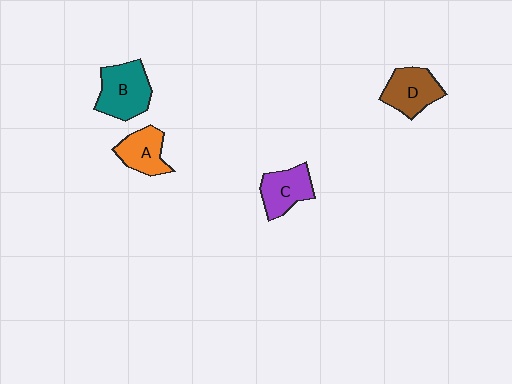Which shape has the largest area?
Shape B (teal).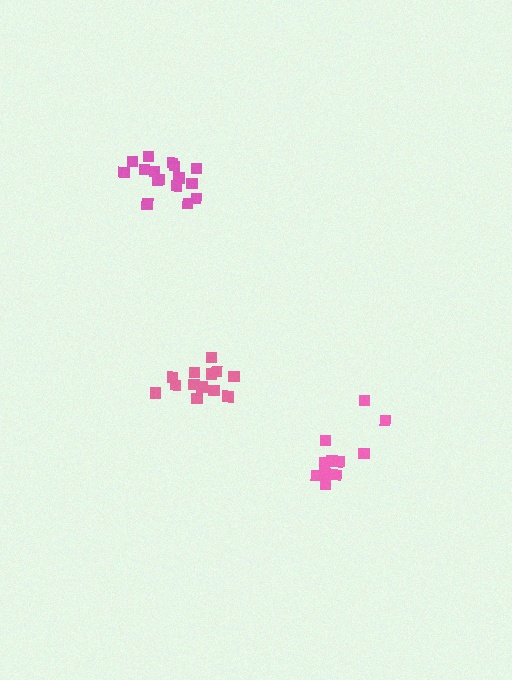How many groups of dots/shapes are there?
There are 3 groups.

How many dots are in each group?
Group 1: 13 dots, Group 2: 13 dots, Group 3: 16 dots (42 total).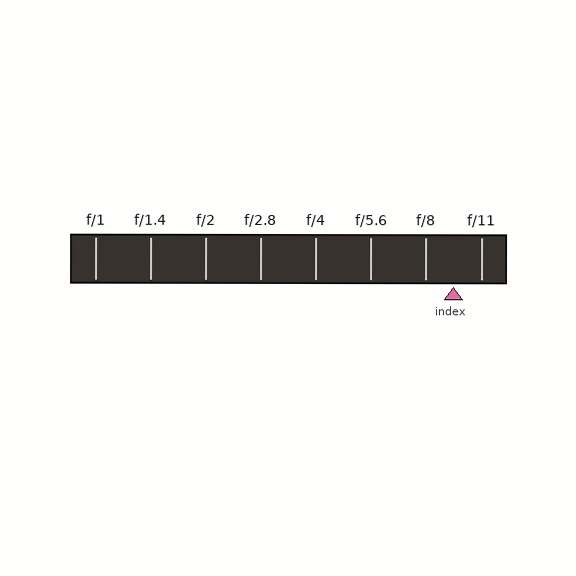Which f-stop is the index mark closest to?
The index mark is closest to f/11.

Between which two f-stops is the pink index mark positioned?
The index mark is between f/8 and f/11.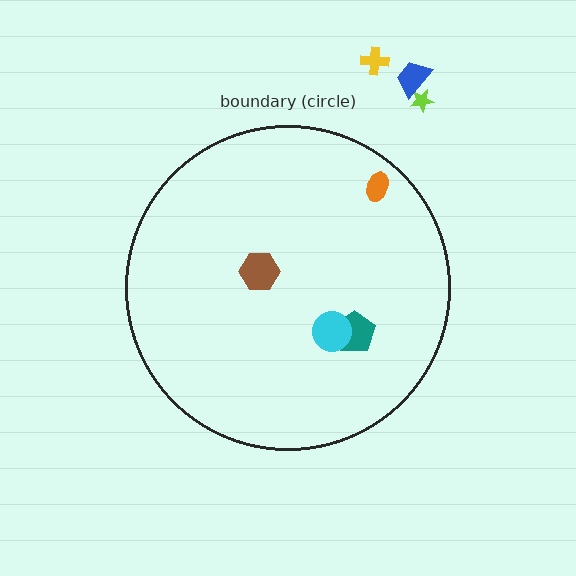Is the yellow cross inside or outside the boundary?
Outside.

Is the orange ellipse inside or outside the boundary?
Inside.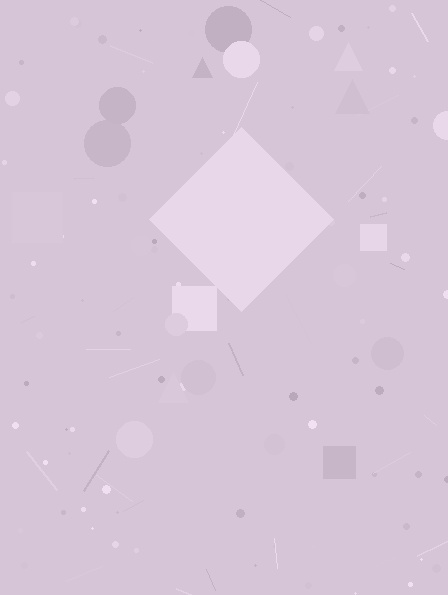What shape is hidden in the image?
A diamond is hidden in the image.